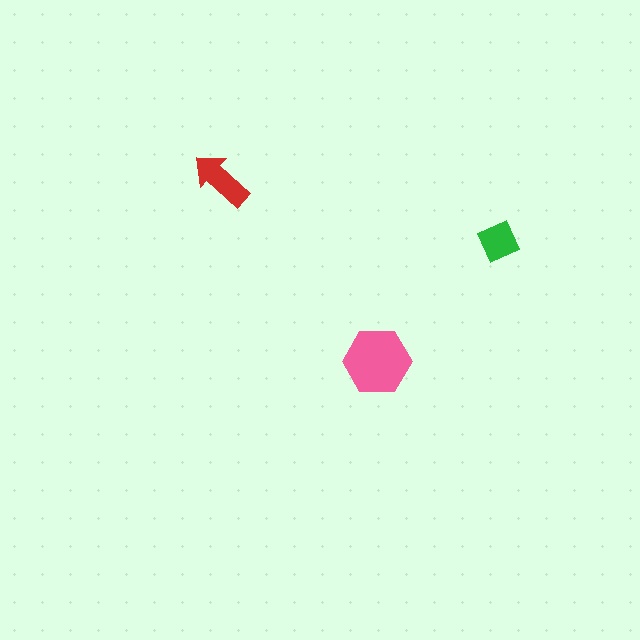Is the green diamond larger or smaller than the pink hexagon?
Smaller.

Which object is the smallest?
The green diamond.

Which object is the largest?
The pink hexagon.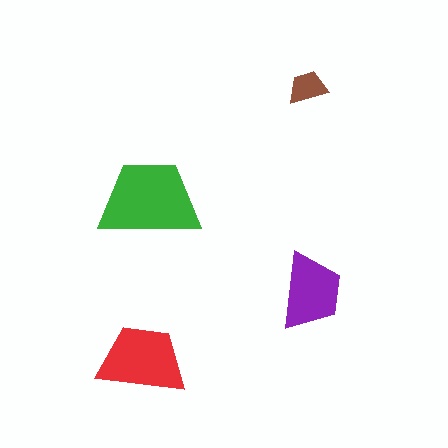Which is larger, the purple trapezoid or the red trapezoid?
The red one.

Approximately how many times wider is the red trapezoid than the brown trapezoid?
About 2 times wider.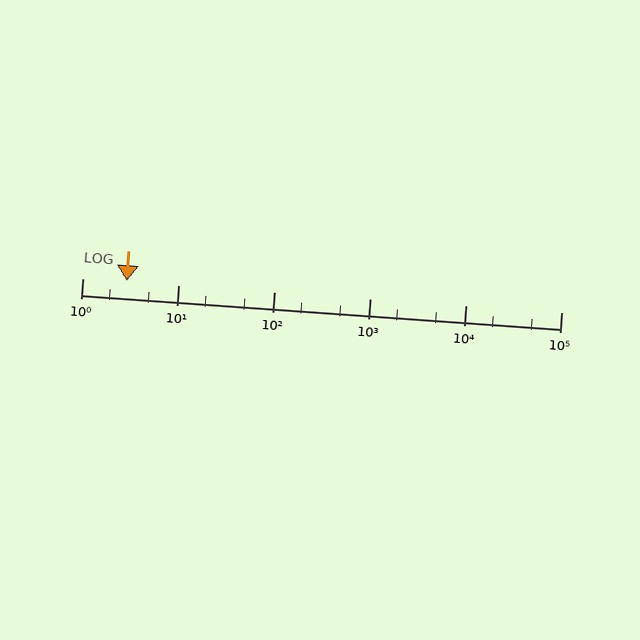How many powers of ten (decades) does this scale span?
The scale spans 5 decades, from 1 to 100000.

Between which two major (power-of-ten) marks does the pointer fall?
The pointer is between 1 and 10.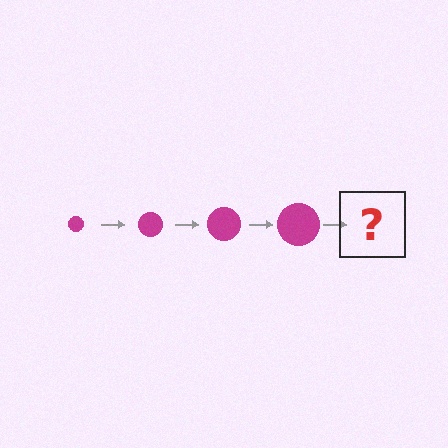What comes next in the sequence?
The next element should be a magenta circle, larger than the previous one.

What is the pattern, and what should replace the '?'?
The pattern is that the circle gets progressively larger each step. The '?' should be a magenta circle, larger than the previous one.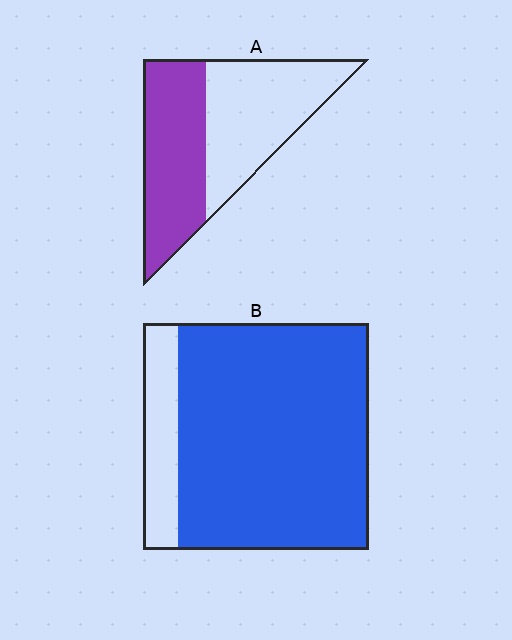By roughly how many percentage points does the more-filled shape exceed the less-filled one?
By roughly 35 percentage points (B over A).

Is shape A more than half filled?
Roughly half.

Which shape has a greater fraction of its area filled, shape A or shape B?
Shape B.